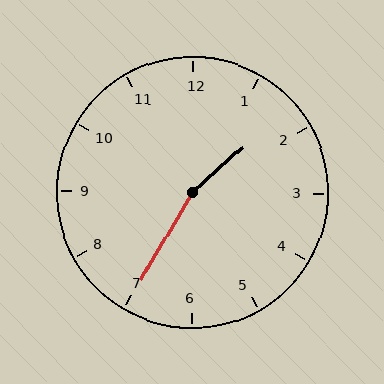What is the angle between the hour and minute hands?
Approximately 162 degrees.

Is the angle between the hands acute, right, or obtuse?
It is obtuse.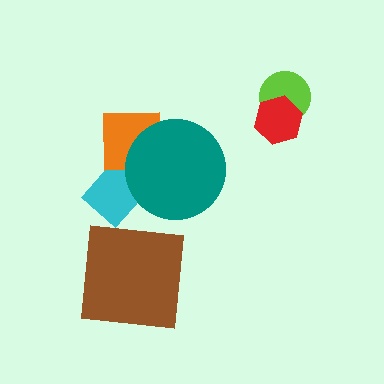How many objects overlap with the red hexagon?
1 object overlaps with the red hexagon.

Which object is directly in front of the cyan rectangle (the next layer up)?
The orange square is directly in front of the cyan rectangle.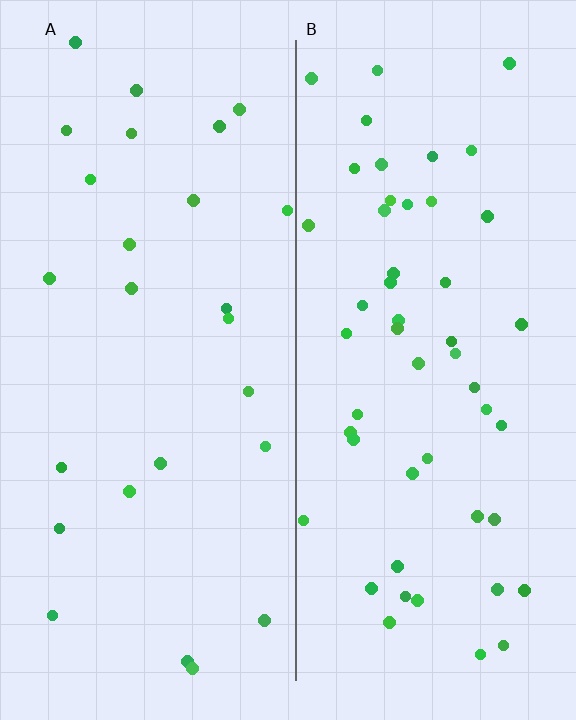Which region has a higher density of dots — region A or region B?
B (the right).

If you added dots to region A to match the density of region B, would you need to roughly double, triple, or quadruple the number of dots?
Approximately double.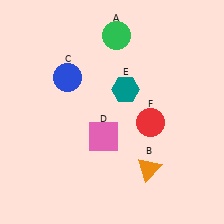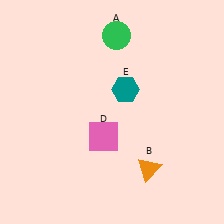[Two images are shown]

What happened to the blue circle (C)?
The blue circle (C) was removed in Image 2. It was in the top-left area of Image 1.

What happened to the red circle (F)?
The red circle (F) was removed in Image 2. It was in the bottom-right area of Image 1.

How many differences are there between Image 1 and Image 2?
There are 2 differences between the two images.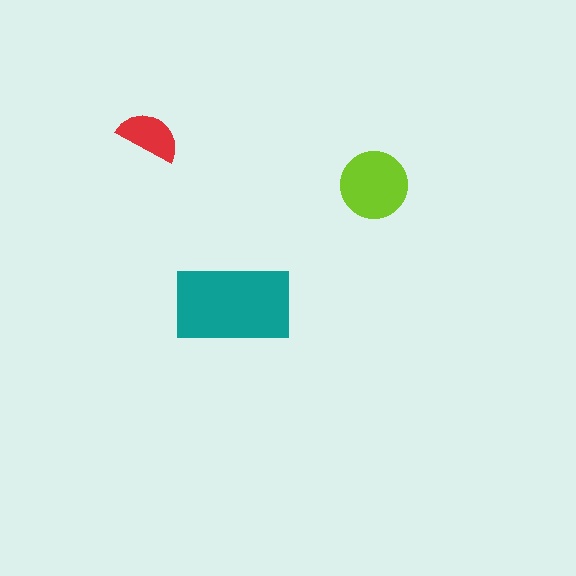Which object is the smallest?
The red semicircle.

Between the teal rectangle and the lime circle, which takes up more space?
The teal rectangle.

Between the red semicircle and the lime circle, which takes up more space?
The lime circle.